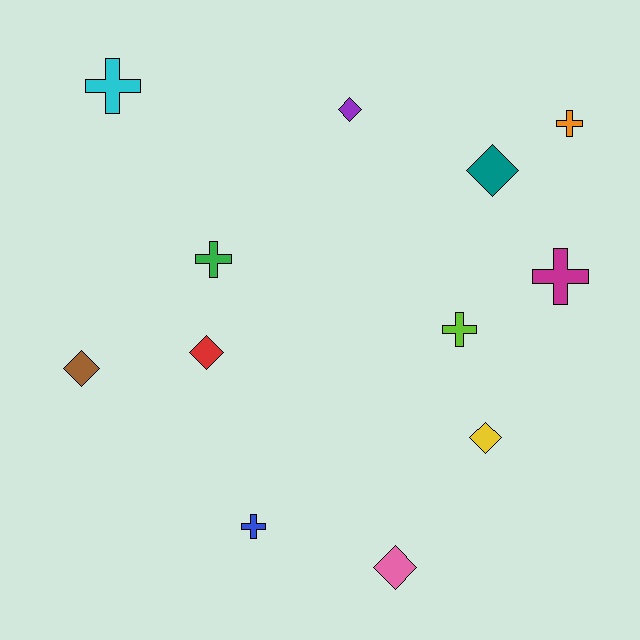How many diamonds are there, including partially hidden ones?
There are 6 diamonds.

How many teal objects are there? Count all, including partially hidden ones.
There is 1 teal object.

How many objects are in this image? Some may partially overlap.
There are 12 objects.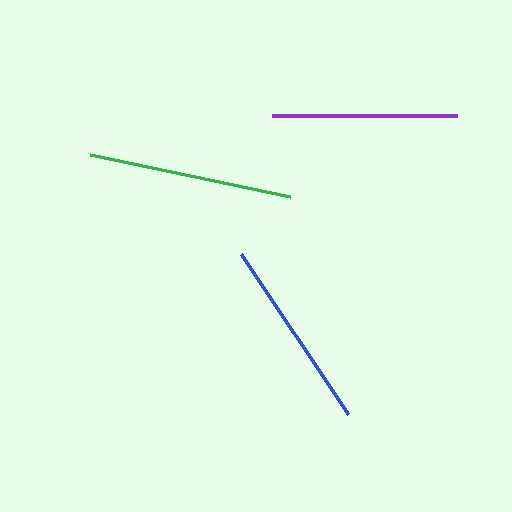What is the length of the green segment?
The green segment is approximately 204 pixels long.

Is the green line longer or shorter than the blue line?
The green line is longer than the blue line.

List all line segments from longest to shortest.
From longest to shortest: green, blue, purple.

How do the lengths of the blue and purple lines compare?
The blue and purple lines are approximately the same length.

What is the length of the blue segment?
The blue segment is approximately 193 pixels long.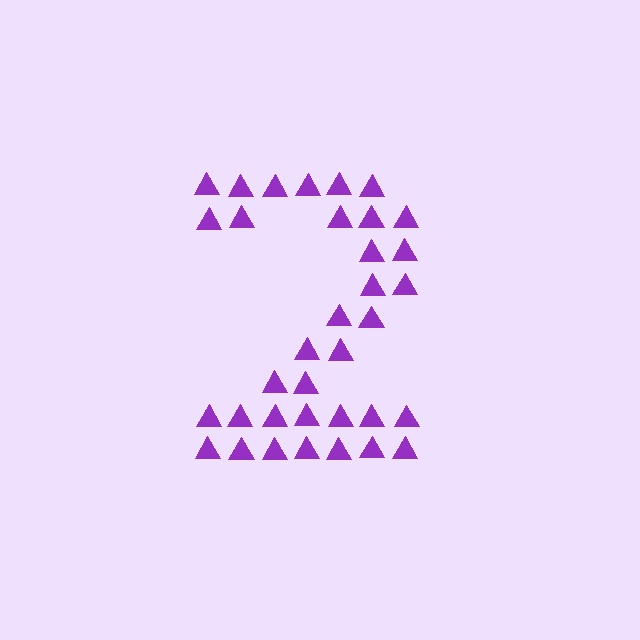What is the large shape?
The large shape is the digit 2.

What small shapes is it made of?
It is made of small triangles.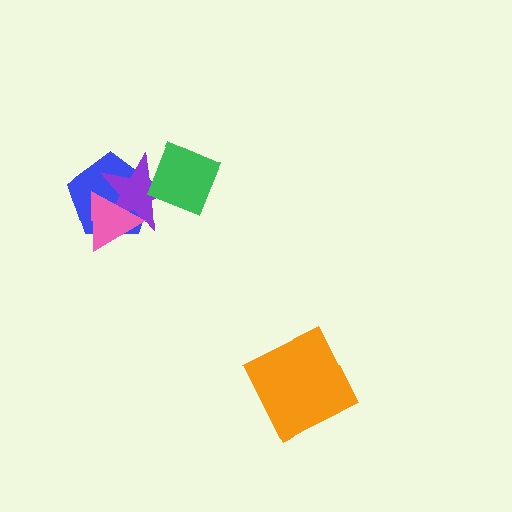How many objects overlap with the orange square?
0 objects overlap with the orange square.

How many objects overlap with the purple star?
3 objects overlap with the purple star.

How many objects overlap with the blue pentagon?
2 objects overlap with the blue pentagon.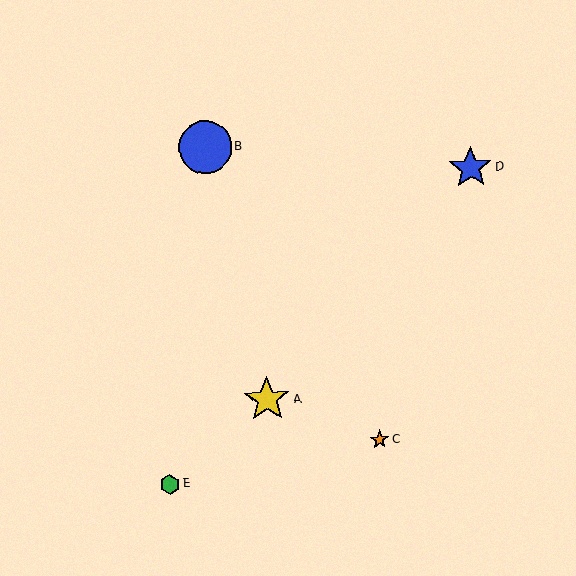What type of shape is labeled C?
Shape C is an orange star.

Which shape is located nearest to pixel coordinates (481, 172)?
The blue star (labeled D) at (470, 168) is nearest to that location.